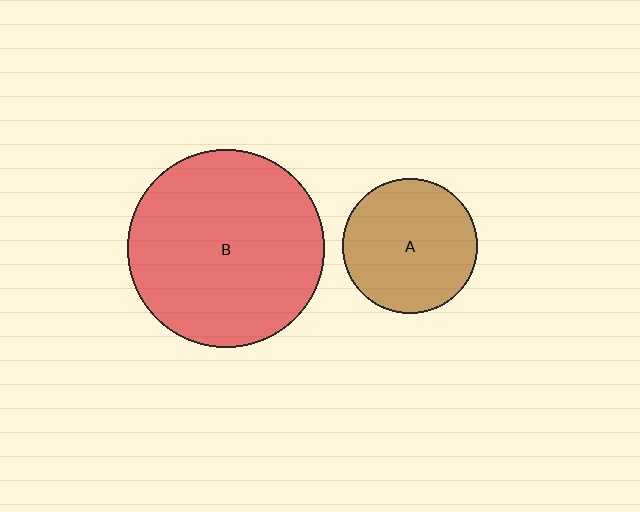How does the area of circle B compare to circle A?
Approximately 2.1 times.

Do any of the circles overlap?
No, none of the circles overlap.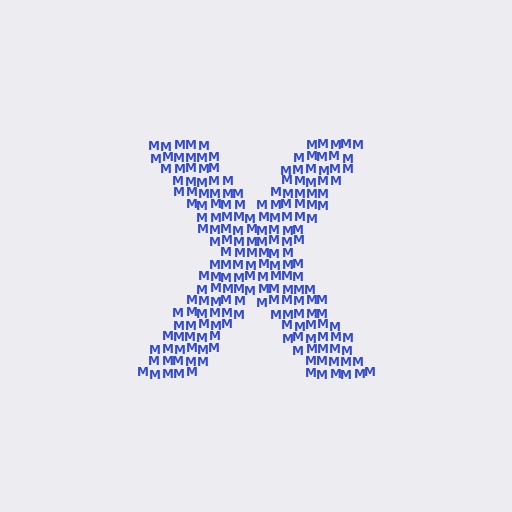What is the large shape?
The large shape is the letter X.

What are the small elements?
The small elements are letter M's.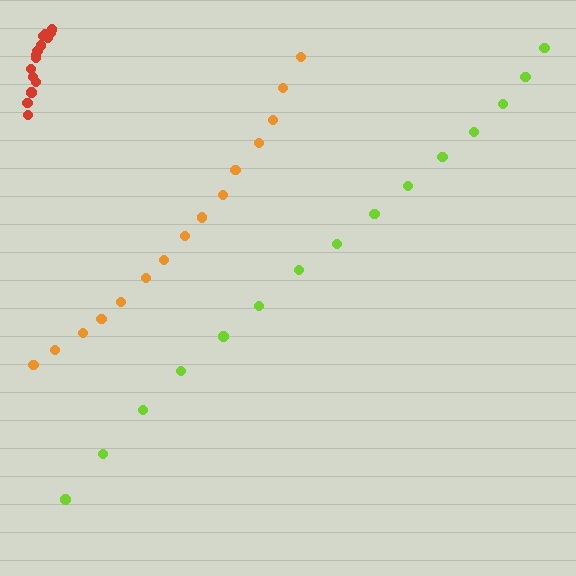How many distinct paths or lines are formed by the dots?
There are 3 distinct paths.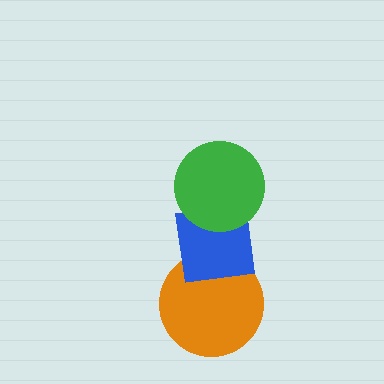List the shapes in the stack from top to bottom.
From top to bottom: the green circle, the blue square, the orange circle.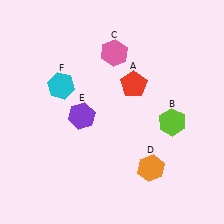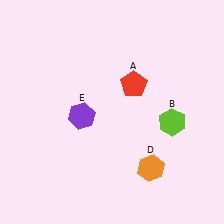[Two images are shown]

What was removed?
The cyan hexagon (F), the pink hexagon (C) were removed in Image 2.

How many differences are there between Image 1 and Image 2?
There are 2 differences between the two images.